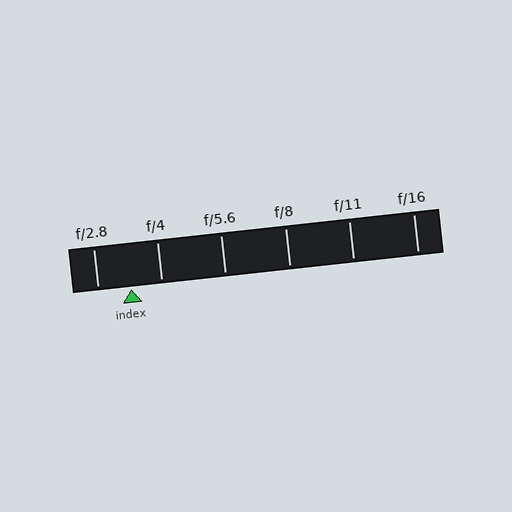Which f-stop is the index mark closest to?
The index mark is closest to f/4.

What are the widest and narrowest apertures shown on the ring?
The widest aperture shown is f/2.8 and the narrowest is f/16.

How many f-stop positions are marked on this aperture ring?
There are 6 f-stop positions marked.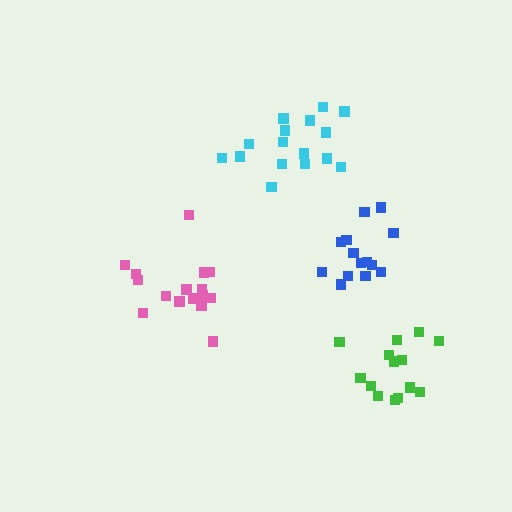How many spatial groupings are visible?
There are 4 spatial groupings.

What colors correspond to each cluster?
The clusters are colored: cyan, green, pink, blue.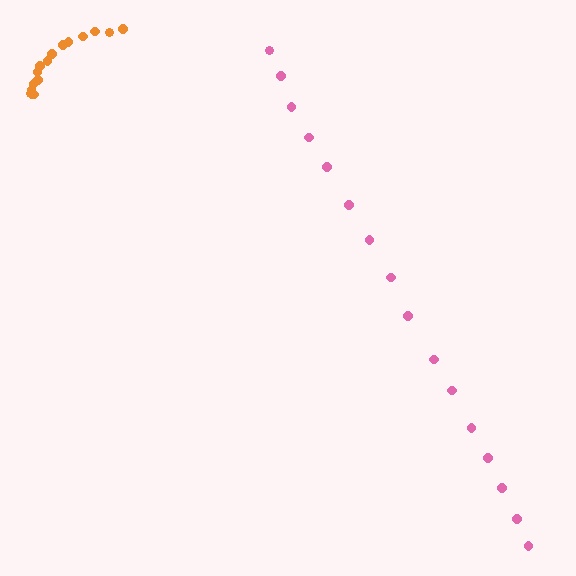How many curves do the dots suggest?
There are 2 distinct paths.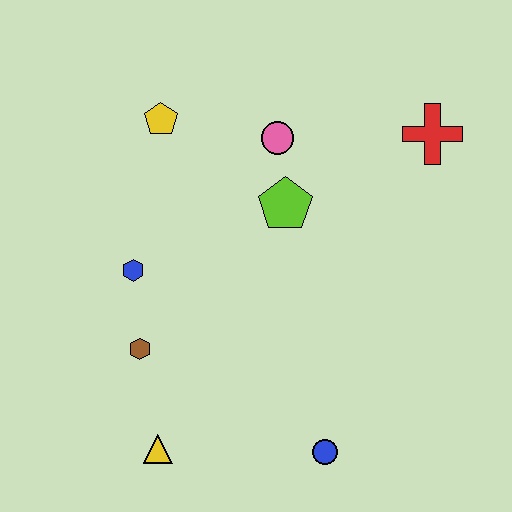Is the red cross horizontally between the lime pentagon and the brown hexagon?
No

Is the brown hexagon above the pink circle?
No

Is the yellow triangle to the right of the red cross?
No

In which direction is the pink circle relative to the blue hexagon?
The pink circle is to the right of the blue hexagon.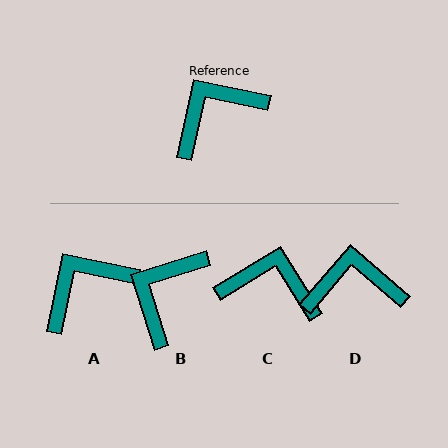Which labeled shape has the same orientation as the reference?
A.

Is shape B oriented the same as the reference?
No, it is off by about 29 degrees.